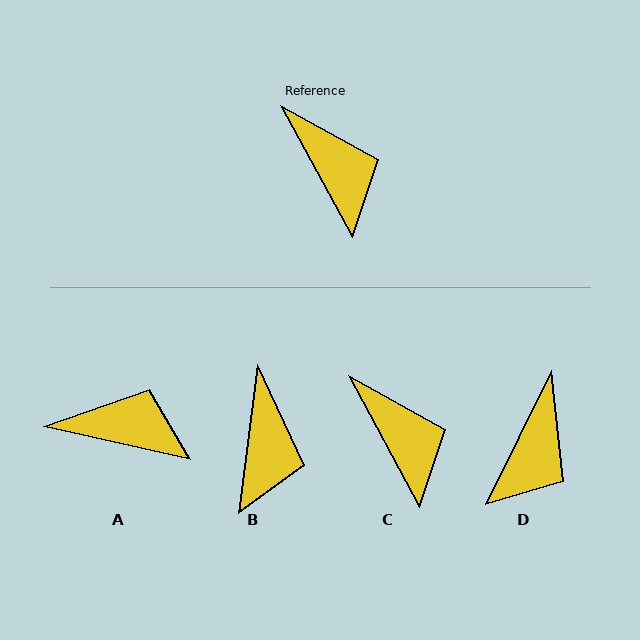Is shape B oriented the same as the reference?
No, it is off by about 36 degrees.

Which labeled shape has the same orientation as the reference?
C.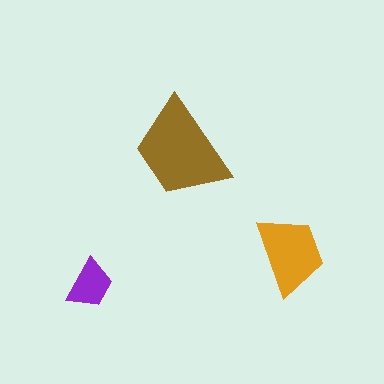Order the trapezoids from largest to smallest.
the brown one, the orange one, the purple one.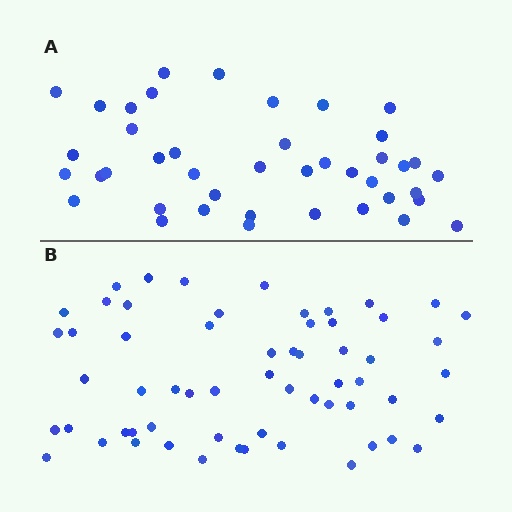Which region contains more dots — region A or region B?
Region B (the bottom region) has more dots.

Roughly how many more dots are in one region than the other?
Region B has approximately 20 more dots than region A.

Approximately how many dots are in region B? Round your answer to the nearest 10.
About 60 dots.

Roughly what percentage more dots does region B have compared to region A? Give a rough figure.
About 45% more.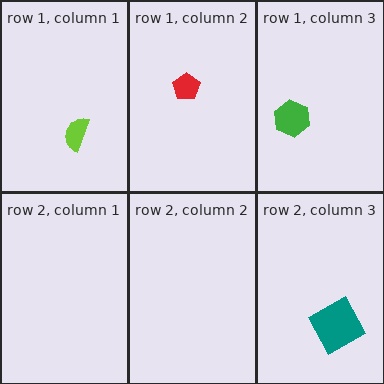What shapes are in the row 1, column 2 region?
The red pentagon.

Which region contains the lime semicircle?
The row 1, column 1 region.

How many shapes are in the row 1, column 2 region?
1.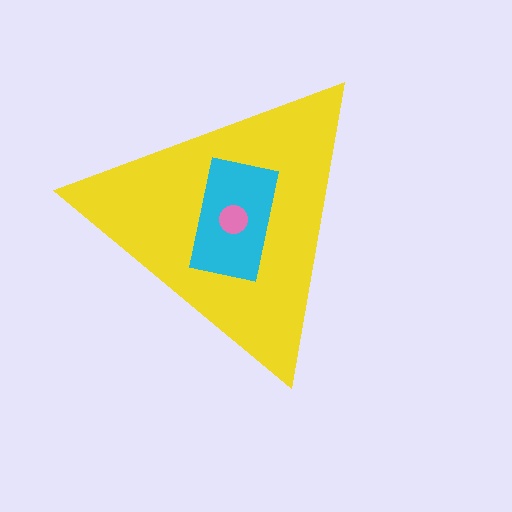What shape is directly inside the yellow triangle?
The cyan rectangle.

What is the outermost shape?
The yellow triangle.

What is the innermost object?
The pink circle.